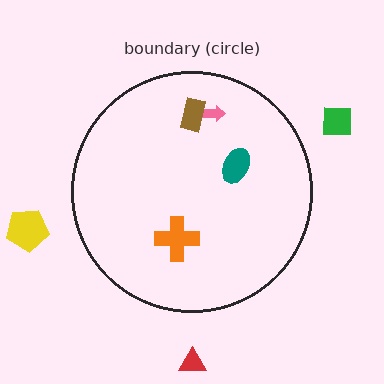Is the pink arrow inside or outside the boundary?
Inside.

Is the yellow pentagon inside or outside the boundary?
Outside.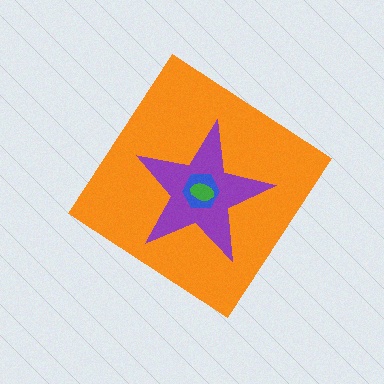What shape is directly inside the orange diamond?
The purple star.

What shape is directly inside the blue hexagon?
The green ellipse.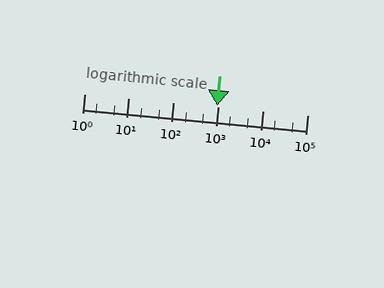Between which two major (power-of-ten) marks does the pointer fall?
The pointer is between 100 and 1000.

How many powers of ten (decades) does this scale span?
The scale spans 5 decades, from 1 to 100000.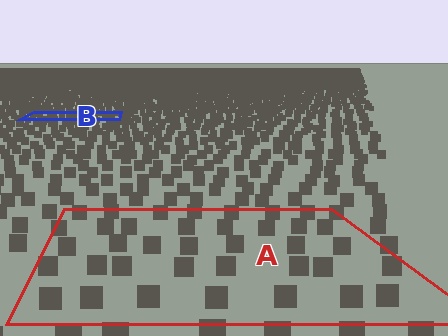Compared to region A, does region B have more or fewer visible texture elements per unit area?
Region B has more texture elements per unit area — they are packed more densely because it is farther away.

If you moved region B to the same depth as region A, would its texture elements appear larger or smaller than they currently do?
They would appear larger. At a closer depth, the same texture elements are projected at a bigger on-screen size.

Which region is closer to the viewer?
Region A is closer. The texture elements there are larger and more spread out.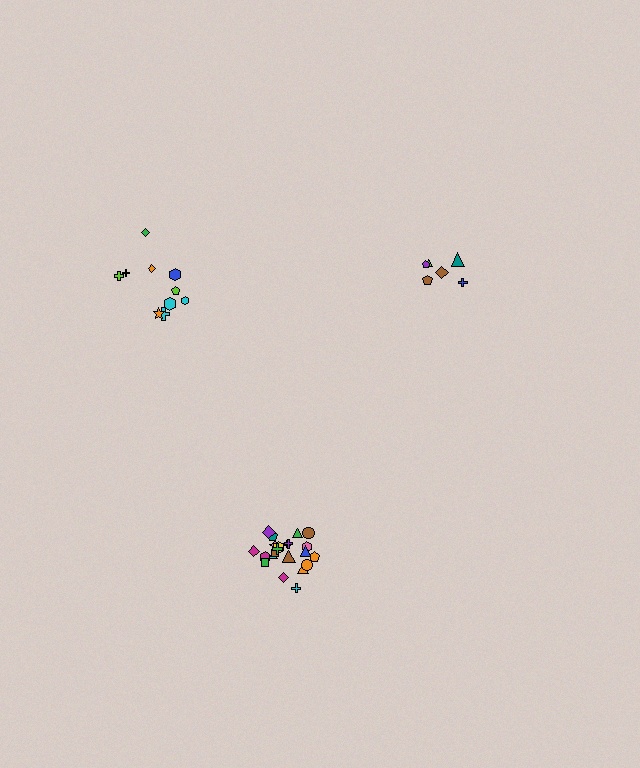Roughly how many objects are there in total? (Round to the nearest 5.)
Roughly 40 objects in total.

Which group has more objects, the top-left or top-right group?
The top-left group.